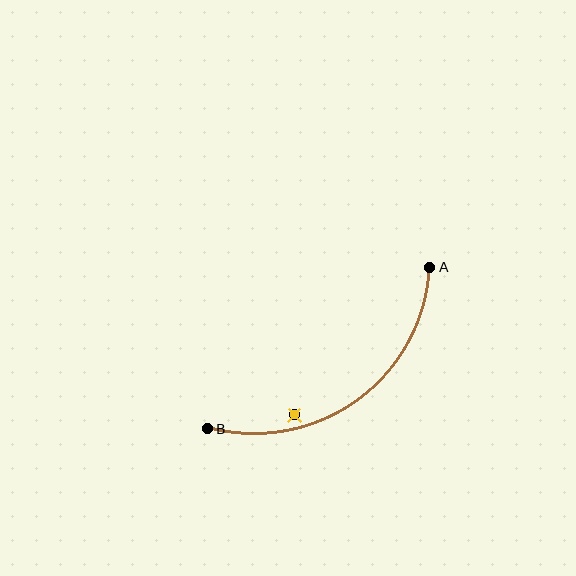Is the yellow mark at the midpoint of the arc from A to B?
No — the yellow mark does not lie on the arc at all. It sits slightly inside the curve.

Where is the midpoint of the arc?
The arc midpoint is the point on the curve farthest from the straight line joining A and B. It sits below and to the right of that line.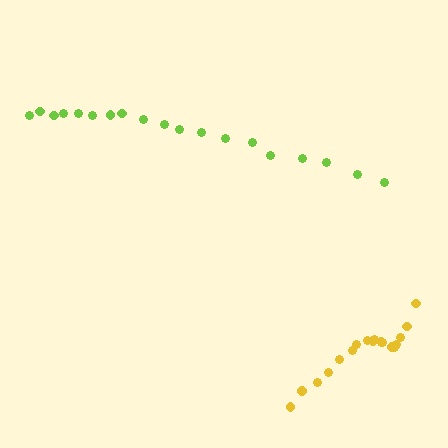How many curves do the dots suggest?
There are 2 distinct paths.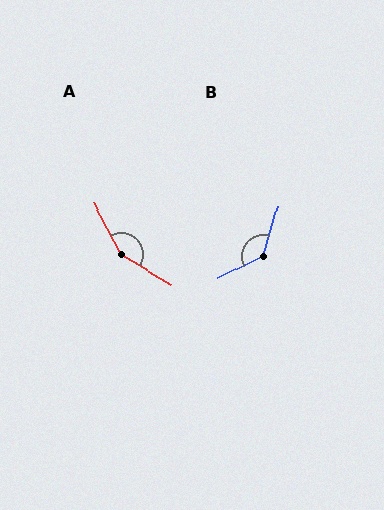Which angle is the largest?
A, at approximately 149 degrees.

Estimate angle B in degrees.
Approximately 134 degrees.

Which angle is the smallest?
B, at approximately 134 degrees.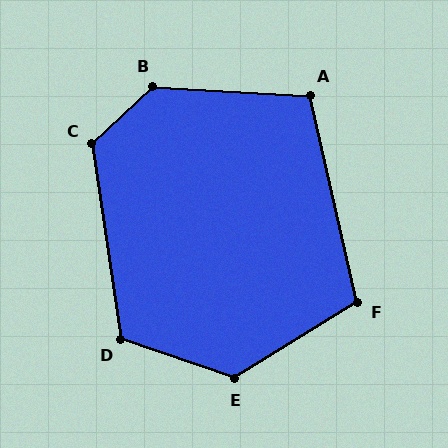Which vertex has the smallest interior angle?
A, at approximately 106 degrees.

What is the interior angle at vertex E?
Approximately 129 degrees (obtuse).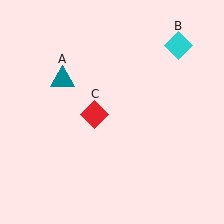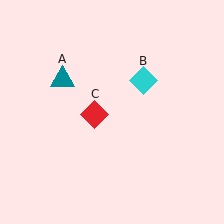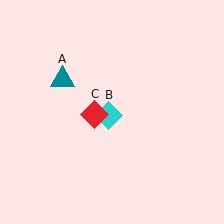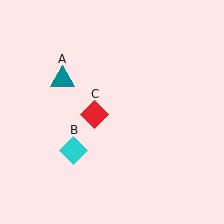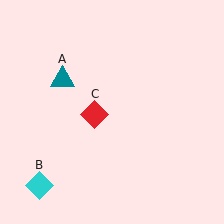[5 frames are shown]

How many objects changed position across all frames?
1 object changed position: cyan diamond (object B).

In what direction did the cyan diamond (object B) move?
The cyan diamond (object B) moved down and to the left.